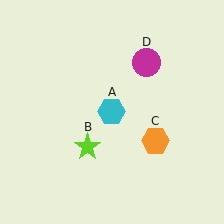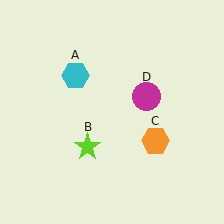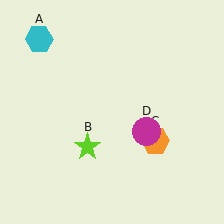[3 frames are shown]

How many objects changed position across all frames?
2 objects changed position: cyan hexagon (object A), magenta circle (object D).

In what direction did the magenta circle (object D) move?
The magenta circle (object D) moved down.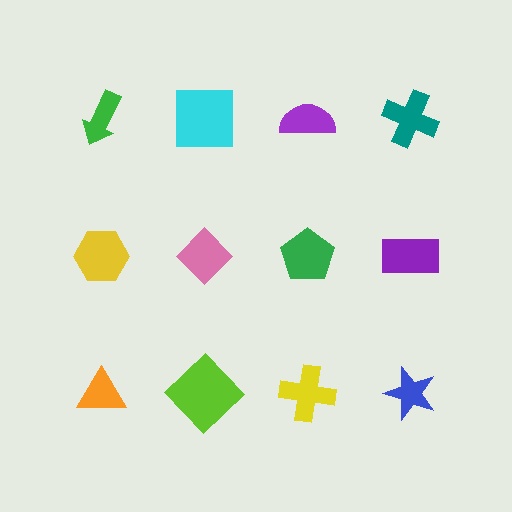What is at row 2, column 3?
A green pentagon.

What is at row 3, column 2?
A lime diamond.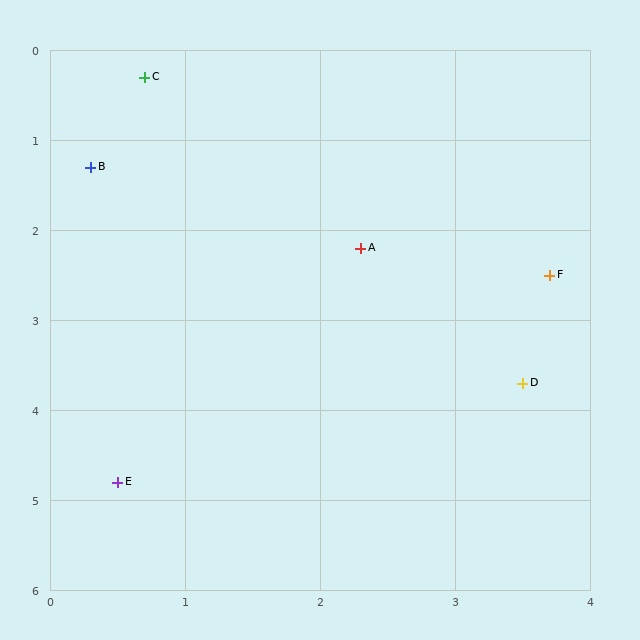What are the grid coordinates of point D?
Point D is at approximately (3.5, 3.7).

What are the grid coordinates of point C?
Point C is at approximately (0.7, 0.3).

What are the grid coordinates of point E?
Point E is at approximately (0.5, 4.8).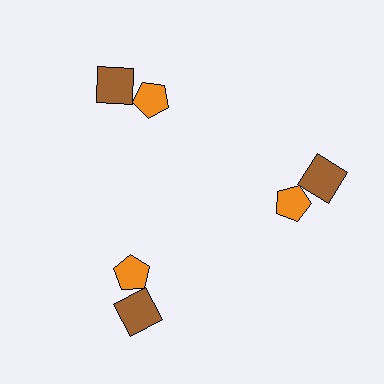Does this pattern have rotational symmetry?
Yes, this pattern has 3-fold rotational symmetry. It looks the same after rotating 120 degrees around the center.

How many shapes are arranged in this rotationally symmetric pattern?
There are 6 shapes, arranged in 3 groups of 2.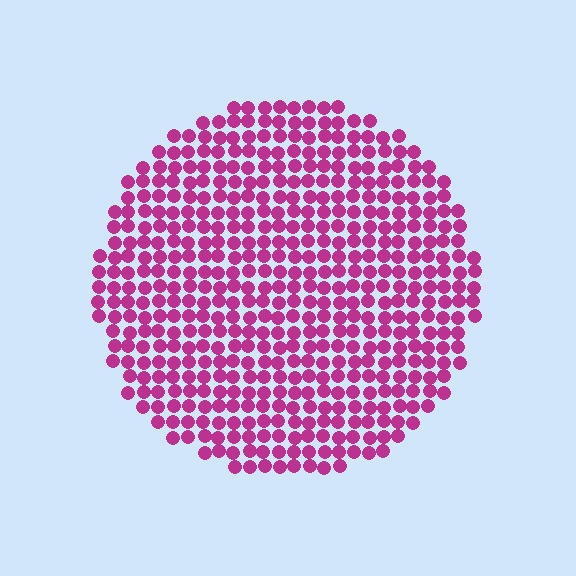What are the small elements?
The small elements are circles.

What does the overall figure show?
The overall figure shows a circle.